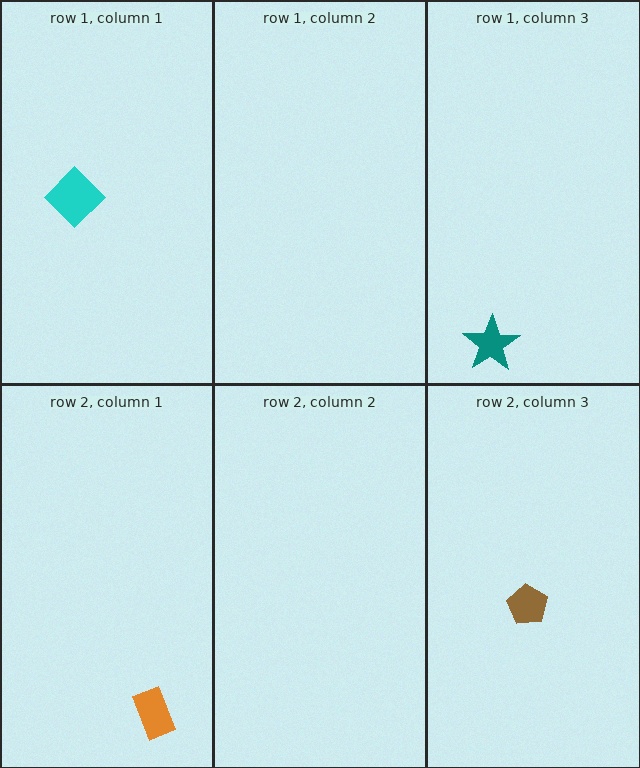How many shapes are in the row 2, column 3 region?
1.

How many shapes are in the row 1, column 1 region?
1.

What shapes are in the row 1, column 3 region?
The teal star.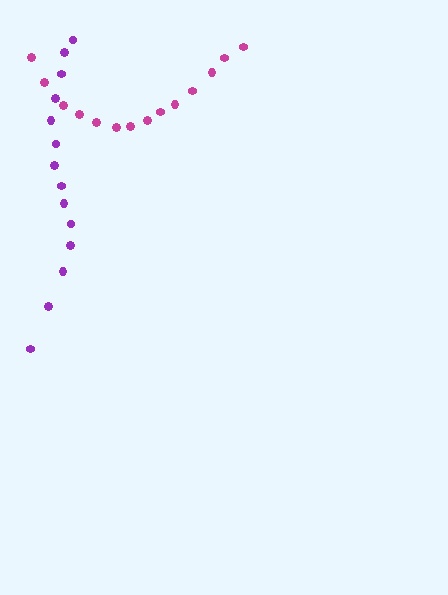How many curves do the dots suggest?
There are 2 distinct paths.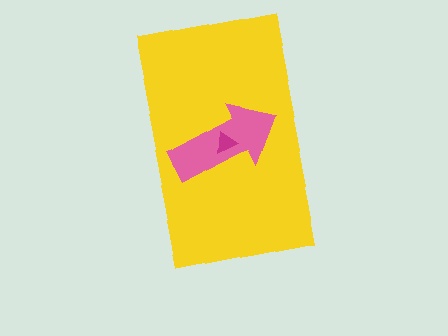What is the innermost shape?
The magenta triangle.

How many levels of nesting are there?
3.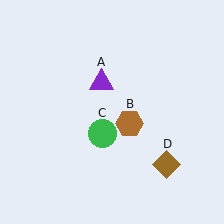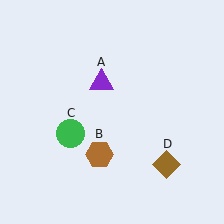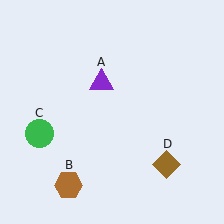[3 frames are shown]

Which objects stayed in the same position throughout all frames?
Purple triangle (object A) and brown diamond (object D) remained stationary.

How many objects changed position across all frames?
2 objects changed position: brown hexagon (object B), green circle (object C).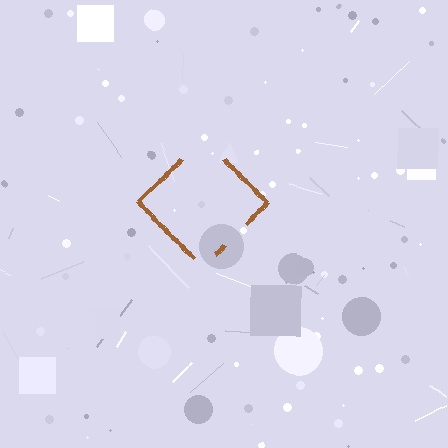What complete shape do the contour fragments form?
The contour fragments form a diamond.